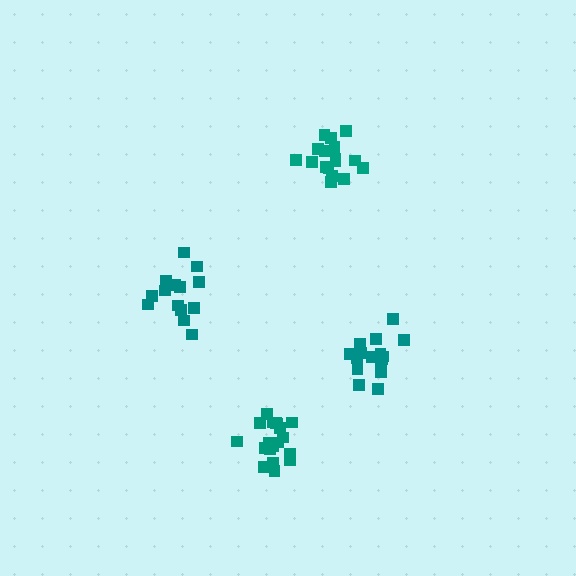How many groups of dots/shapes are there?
There are 4 groups.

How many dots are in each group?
Group 1: 14 dots, Group 2: 19 dots, Group 3: 18 dots, Group 4: 16 dots (67 total).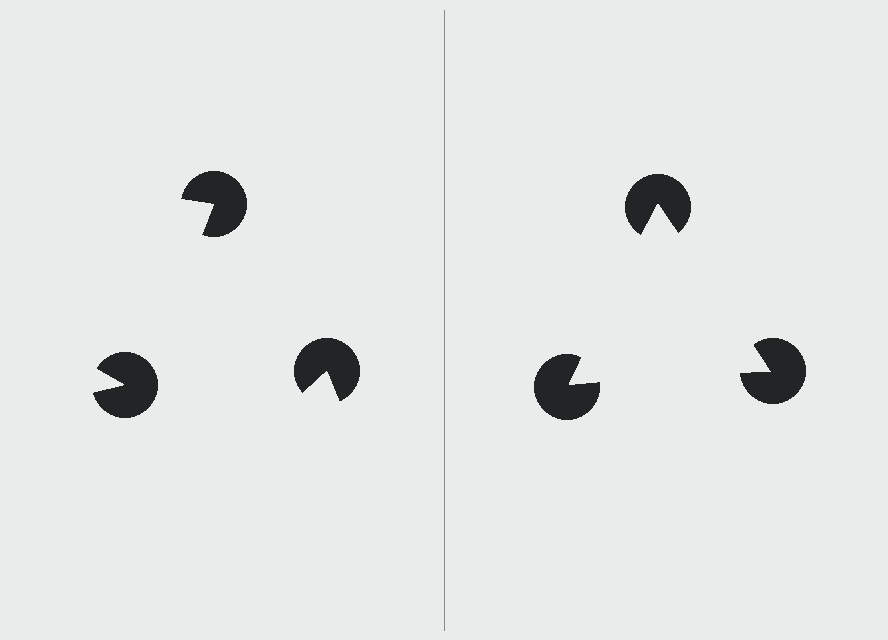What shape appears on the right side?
An illusory triangle.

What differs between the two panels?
The pac-man discs are positioned identically on both sides; only the wedge orientations differ. On the right they align to a triangle; on the left they are misaligned.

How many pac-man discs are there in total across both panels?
6 — 3 on each side.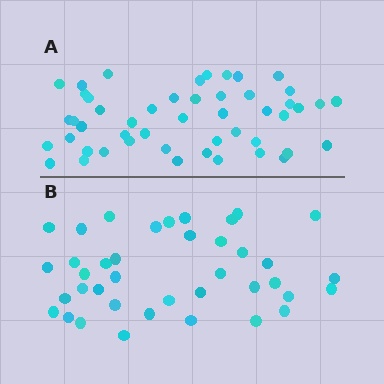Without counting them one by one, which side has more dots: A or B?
Region A (the top region) has more dots.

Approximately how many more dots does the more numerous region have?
Region A has roughly 10 or so more dots than region B.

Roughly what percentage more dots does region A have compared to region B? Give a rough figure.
About 25% more.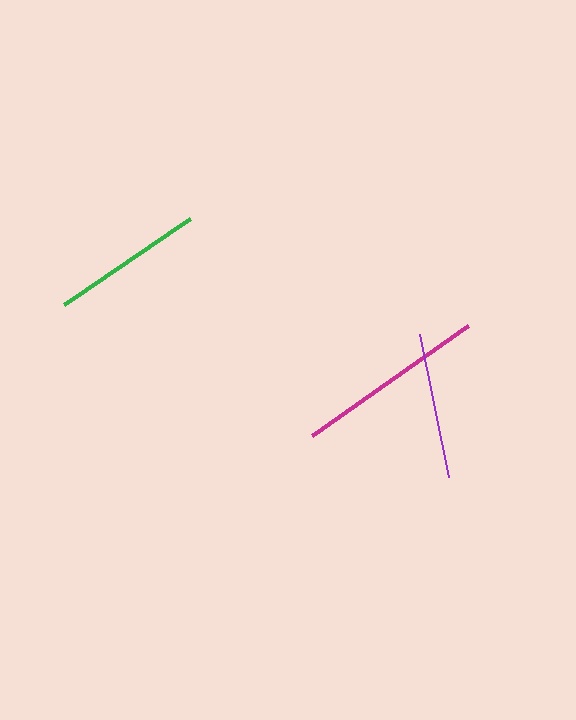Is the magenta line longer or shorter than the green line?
The magenta line is longer than the green line.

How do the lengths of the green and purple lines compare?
The green and purple lines are approximately the same length.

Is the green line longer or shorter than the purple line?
The green line is longer than the purple line.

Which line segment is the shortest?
The purple line is the shortest at approximately 146 pixels.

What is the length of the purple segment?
The purple segment is approximately 146 pixels long.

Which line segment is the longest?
The magenta line is the longest at approximately 190 pixels.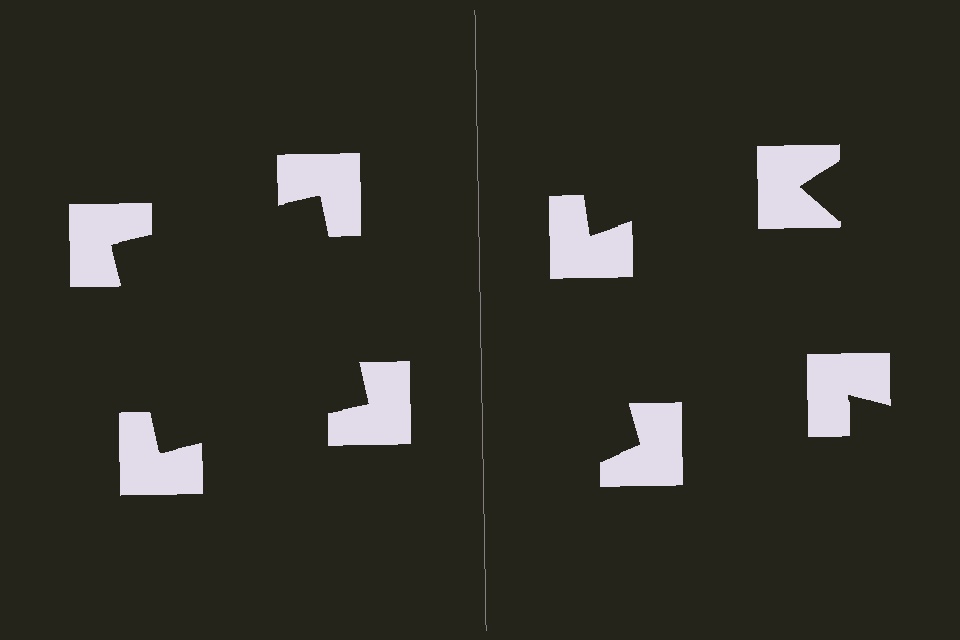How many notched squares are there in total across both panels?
8 — 4 on each side.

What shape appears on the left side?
An illusory square.